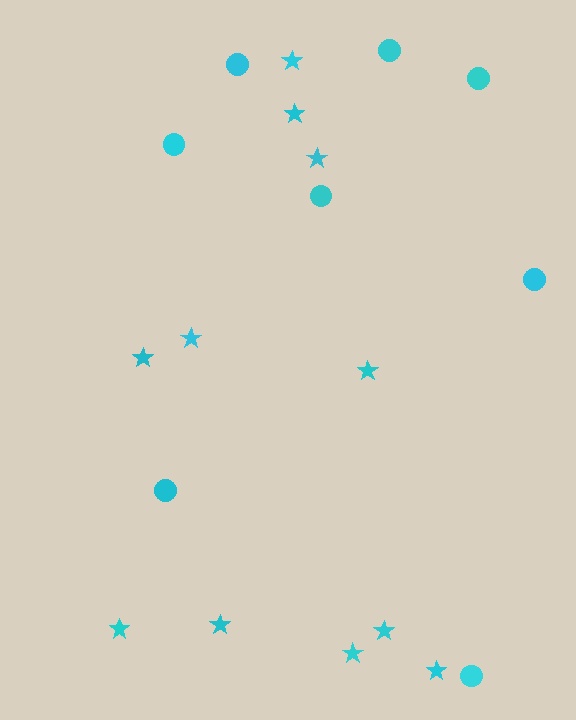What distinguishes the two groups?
There are 2 groups: one group of stars (11) and one group of circles (8).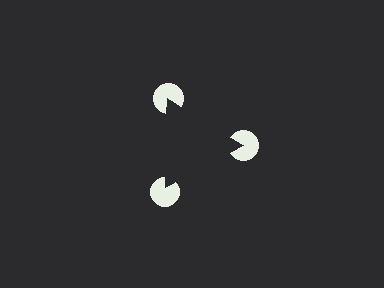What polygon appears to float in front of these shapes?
An illusory triangle — its edges are inferred from the aligned wedge cuts in the pac-man discs, not physically drawn.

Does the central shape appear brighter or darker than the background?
It typically appears slightly darker than the background, even though no actual brightness change is drawn.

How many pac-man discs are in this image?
There are 3 — one at each vertex of the illusory triangle.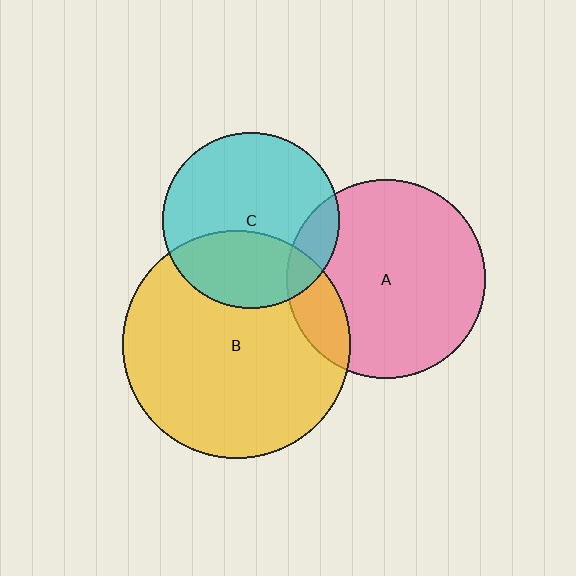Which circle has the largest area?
Circle B (yellow).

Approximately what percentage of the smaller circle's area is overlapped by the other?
Approximately 15%.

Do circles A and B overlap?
Yes.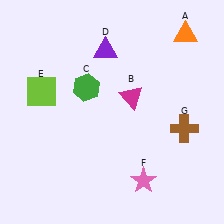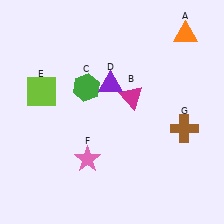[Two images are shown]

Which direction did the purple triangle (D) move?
The purple triangle (D) moved down.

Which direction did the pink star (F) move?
The pink star (F) moved left.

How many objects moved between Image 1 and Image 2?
2 objects moved between the two images.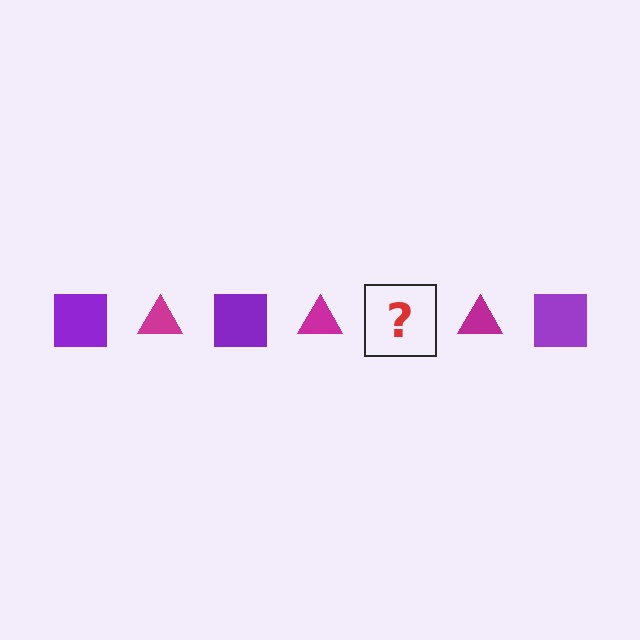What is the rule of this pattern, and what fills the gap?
The rule is that the pattern alternates between purple square and magenta triangle. The gap should be filled with a purple square.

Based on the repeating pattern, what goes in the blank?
The blank should be a purple square.